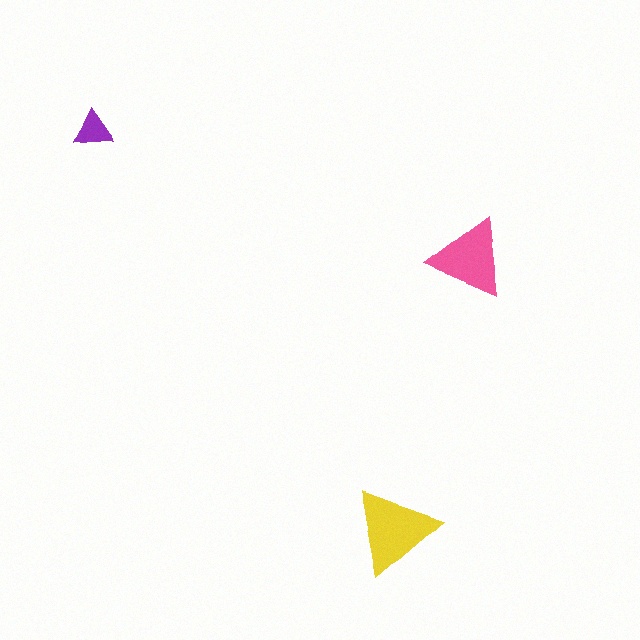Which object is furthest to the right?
The pink triangle is rightmost.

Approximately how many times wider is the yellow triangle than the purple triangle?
About 2 times wider.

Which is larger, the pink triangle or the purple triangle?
The pink one.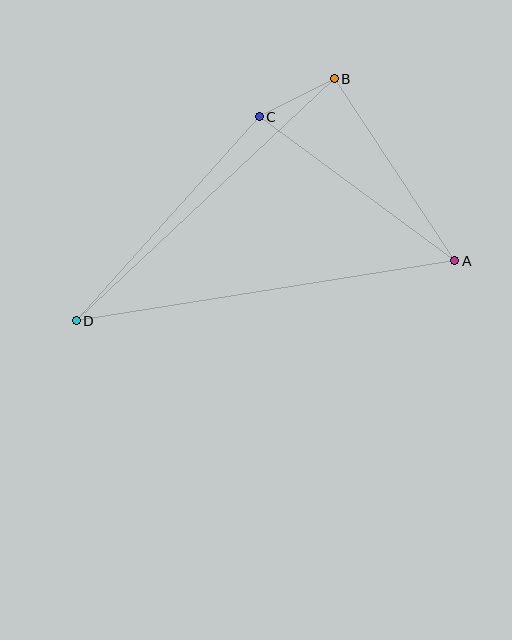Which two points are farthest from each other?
Points A and D are farthest from each other.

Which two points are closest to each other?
Points B and C are closest to each other.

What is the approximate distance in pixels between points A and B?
The distance between A and B is approximately 218 pixels.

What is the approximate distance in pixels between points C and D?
The distance between C and D is approximately 274 pixels.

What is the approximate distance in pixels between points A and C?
The distance between A and C is approximately 243 pixels.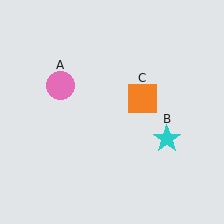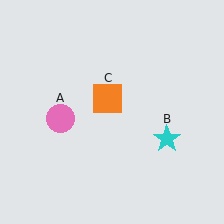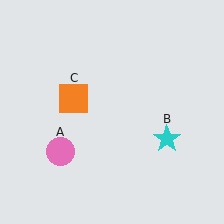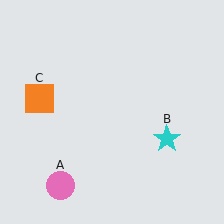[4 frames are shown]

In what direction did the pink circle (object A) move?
The pink circle (object A) moved down.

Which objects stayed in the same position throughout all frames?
Cyan star (object B) remained stationary.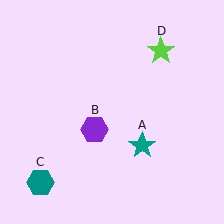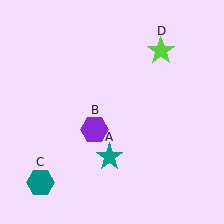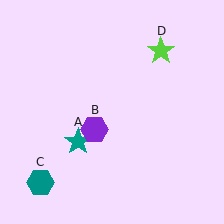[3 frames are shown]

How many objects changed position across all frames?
1 object changed position: teal star (object A).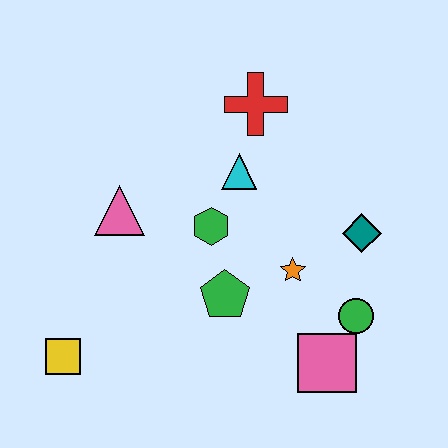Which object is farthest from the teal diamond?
The yellow square is farthest from the teal diamond.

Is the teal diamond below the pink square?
No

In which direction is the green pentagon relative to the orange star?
The green pentagon is to the left of the orange star.